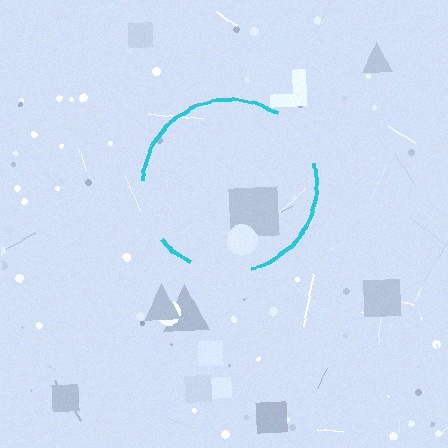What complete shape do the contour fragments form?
The contour fragments form a circle.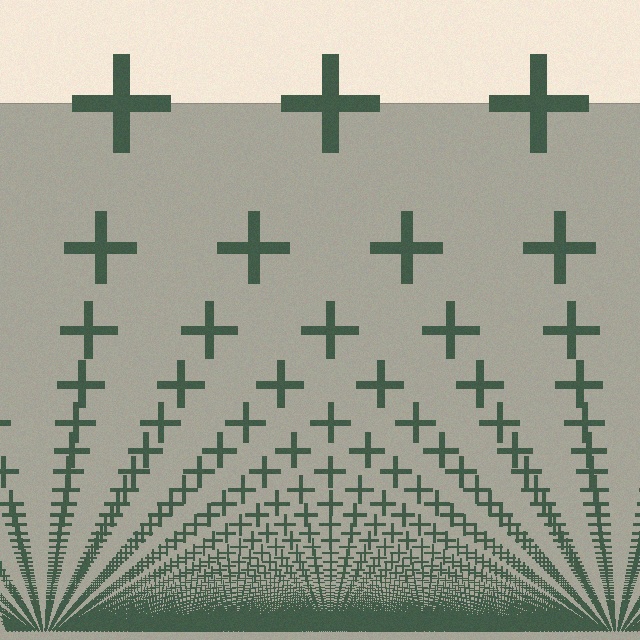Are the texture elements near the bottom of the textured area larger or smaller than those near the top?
Smaller. The gradient is inverted — elements near the bottom are smaller and denser.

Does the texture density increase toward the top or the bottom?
Density increases toward the bottom.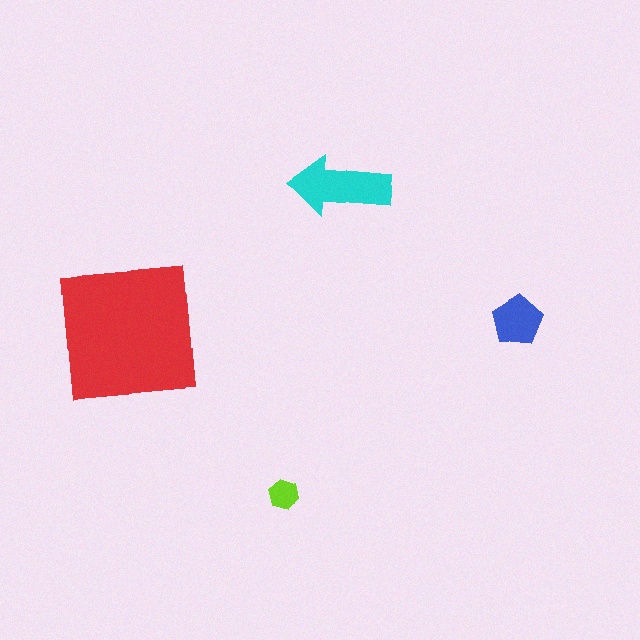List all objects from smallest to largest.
The lime hexagon, the blue pentagon, the cyan arrow, the red square.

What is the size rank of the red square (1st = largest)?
1st.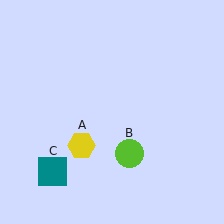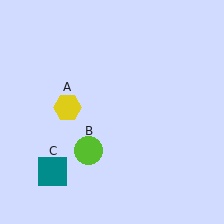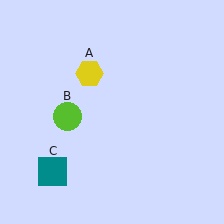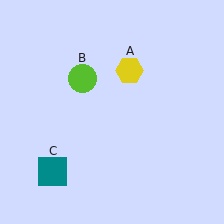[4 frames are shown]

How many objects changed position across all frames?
2 objects changed position: yellow hexagon (object A), lime circle (object B).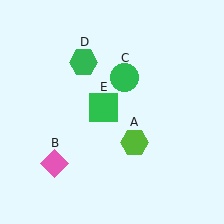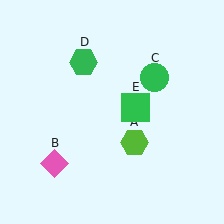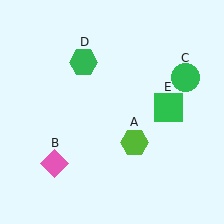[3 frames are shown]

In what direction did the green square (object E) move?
The green square (object E) moved right.